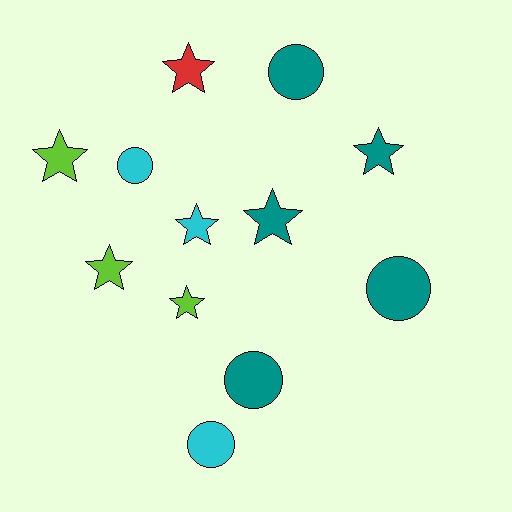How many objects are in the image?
There are 12 objects.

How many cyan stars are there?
There is 1 cyan star.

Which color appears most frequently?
Teal, with 5 objects.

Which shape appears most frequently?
Star, with 7 objects.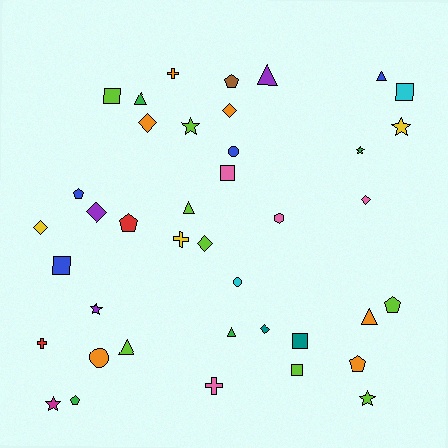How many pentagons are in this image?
There are 6 pentagons.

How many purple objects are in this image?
There are 3 purple objects.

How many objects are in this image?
There are 40 objects.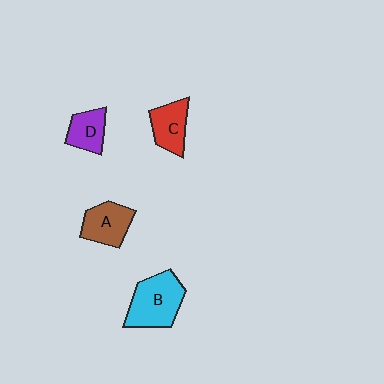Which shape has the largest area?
Shape B (cyan).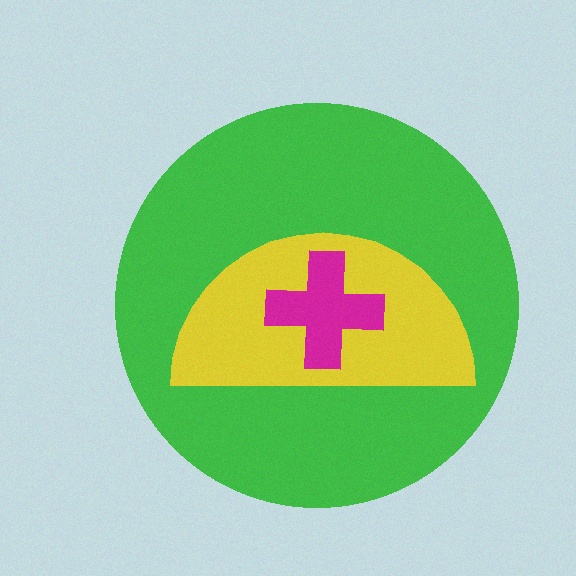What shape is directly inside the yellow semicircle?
The magenta cross.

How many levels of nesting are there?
3.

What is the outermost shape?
The green circle.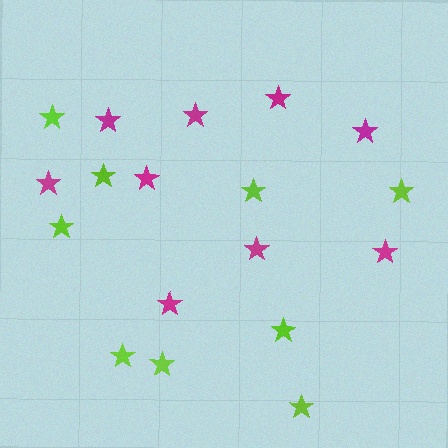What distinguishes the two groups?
There are 2 groups: one group of lime stars (9) and one group of magenta stars (9).